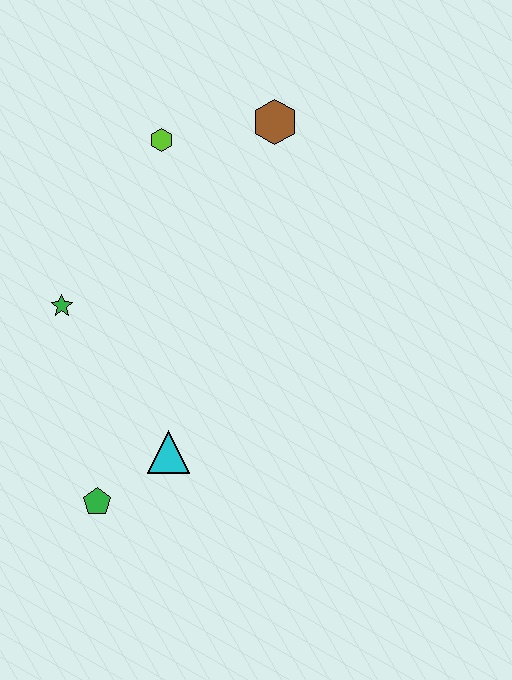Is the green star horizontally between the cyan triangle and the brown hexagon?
No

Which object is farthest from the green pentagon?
The brown hexagon is farthest from the green pentagon.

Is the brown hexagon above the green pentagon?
Yes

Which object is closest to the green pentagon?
The cyan triangle is closest to the green pentagon.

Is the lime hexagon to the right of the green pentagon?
Yes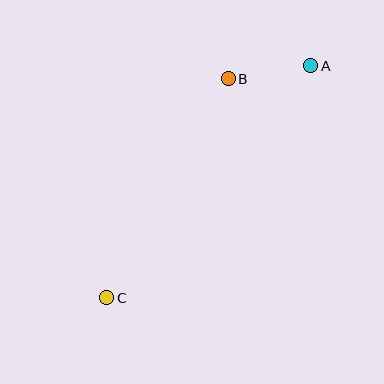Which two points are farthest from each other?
Points A and C are farthest from each other.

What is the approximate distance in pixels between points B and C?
The distance between B and C is approximately 251 pixels.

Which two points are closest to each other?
Points A and B are closest to each other.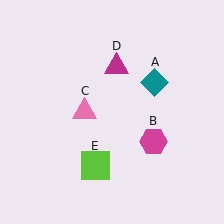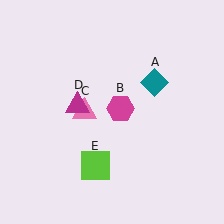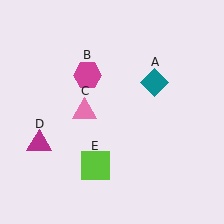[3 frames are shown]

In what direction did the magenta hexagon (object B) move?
The magenta hexagon (object B) moved up and to the left.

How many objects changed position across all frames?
2 objects changed position: magenta hexagon (object B), magenta triangle (object D).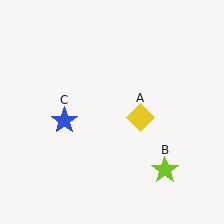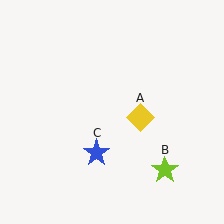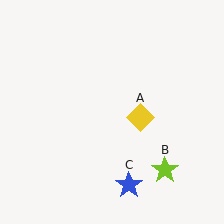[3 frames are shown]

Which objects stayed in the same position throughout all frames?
Yellow diamond (object A) and lime star (object B) remained stationary.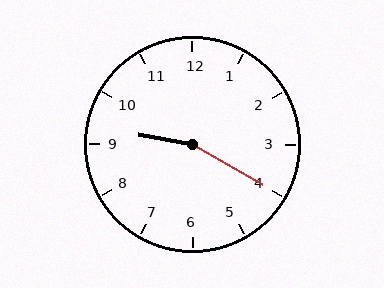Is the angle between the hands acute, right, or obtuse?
It is obtuse.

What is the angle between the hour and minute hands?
Approximately 160 degrees.